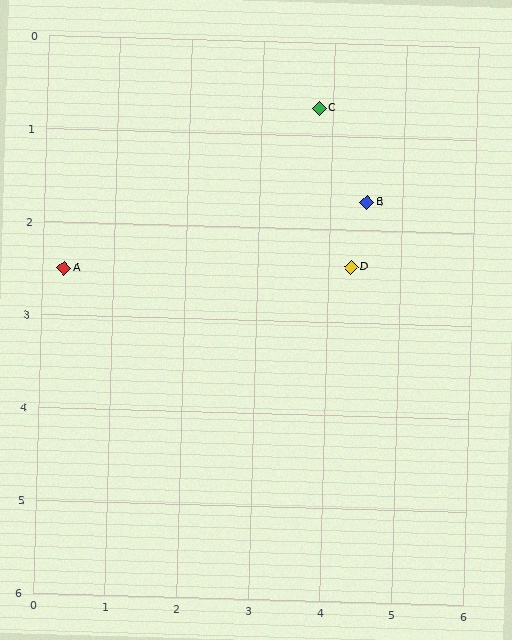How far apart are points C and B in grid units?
Points C and B are about 1.2 grid units apart.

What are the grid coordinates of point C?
Point C is at approximately (3.8, 0.7).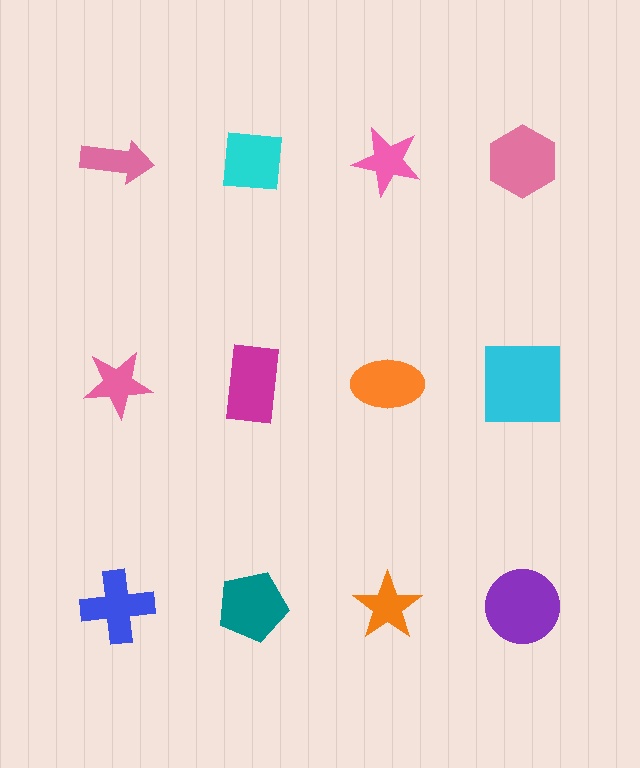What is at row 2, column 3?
An orange ellipse.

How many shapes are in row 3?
4 shapes.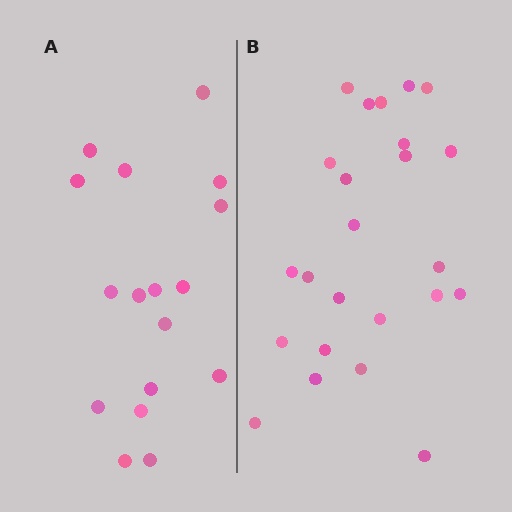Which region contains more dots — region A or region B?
Region B (the right region) has more dots.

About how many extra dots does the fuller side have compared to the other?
Region B has roughly 8 or so more dots than region A.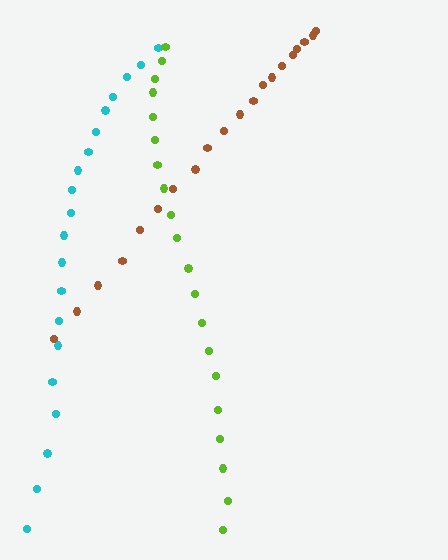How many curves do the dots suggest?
There are 3 distinct paths.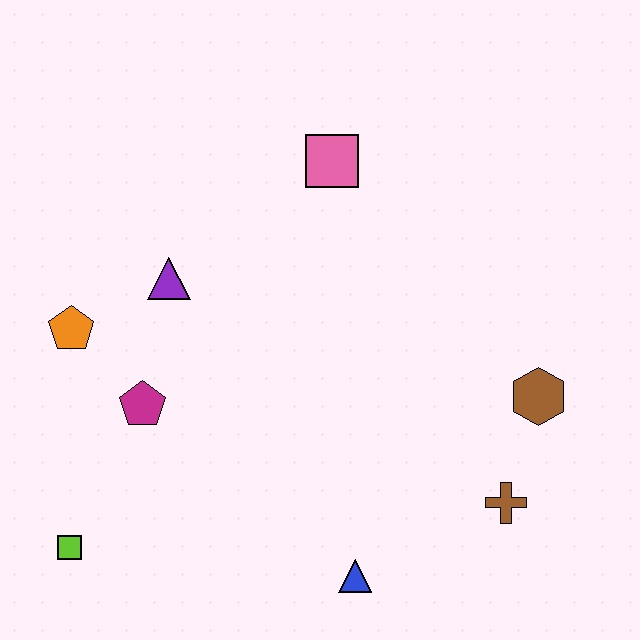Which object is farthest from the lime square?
The brown hexagon is farthest from the lime square.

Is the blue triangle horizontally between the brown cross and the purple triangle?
Yes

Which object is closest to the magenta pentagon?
The orange pentagon is closest to the magenta pentagon.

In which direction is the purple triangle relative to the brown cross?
The purple triangle is to the left of the brown cross.